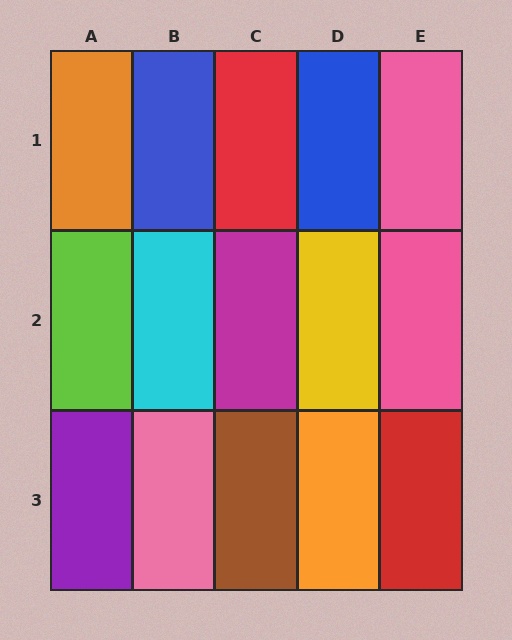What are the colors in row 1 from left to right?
Orange, blue, red, blue, pink.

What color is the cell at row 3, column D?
Orange.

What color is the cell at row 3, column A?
Purple.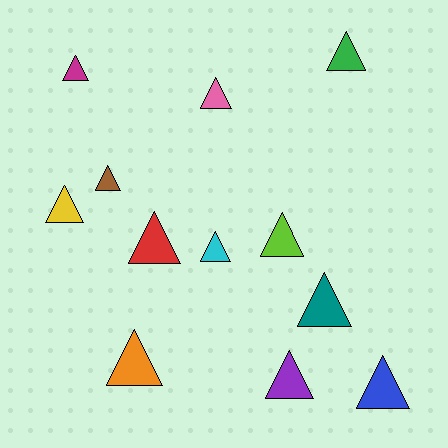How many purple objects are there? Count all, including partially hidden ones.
There is 1 purple object.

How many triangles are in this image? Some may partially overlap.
There are 12 triangles.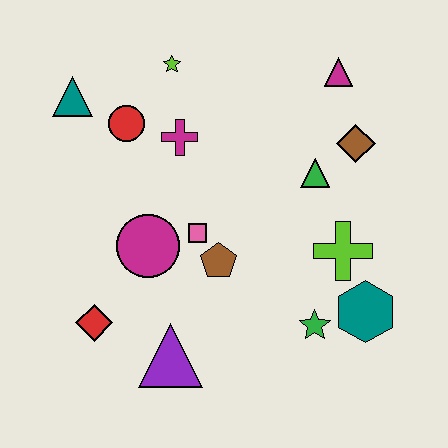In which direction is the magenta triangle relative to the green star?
The magenta triangle is above the green star.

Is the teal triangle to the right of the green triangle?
No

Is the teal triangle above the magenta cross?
Yes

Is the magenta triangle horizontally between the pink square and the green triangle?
No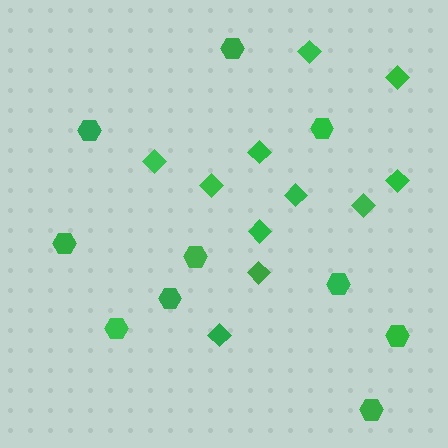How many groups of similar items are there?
There are 2 groups: one group of diamonds (11) and one group of hexagons (10).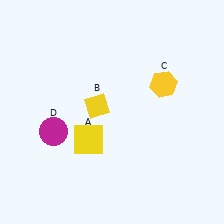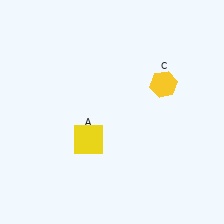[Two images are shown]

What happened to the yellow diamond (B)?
The yellow diamond (B) was removed in Image 2. It was in the top-left area of Image 1.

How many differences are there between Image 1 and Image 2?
There are 2 differences between the two images.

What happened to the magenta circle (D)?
The magenta circle (D) was removed in Image 2. It was in the bottom-left area of Image 1.